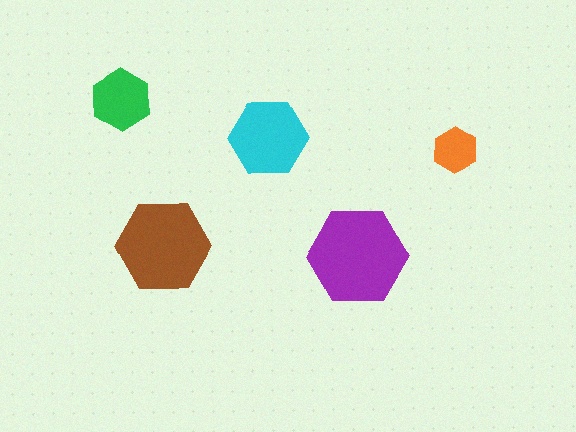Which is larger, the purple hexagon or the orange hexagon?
The purple one.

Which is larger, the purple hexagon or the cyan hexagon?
The purple one.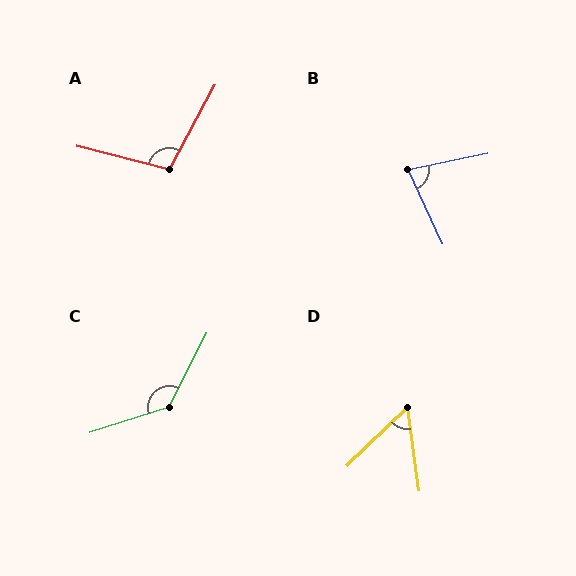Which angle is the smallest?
D, at approximately 54 degrees.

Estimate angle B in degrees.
Approximately 76 degrees.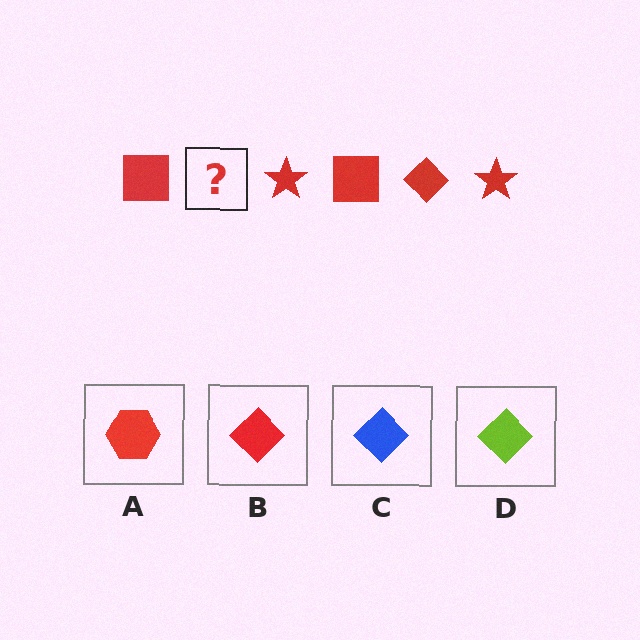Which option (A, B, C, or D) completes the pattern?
B.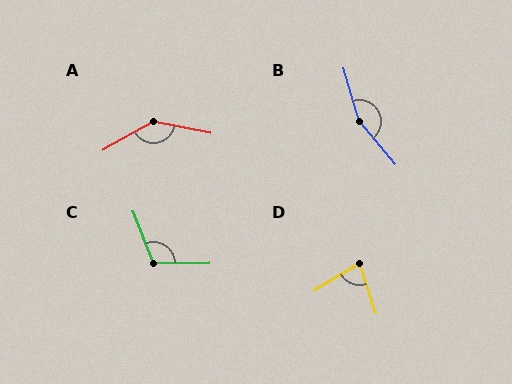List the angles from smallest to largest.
D (78°), C (111°), A (139°), B (157°).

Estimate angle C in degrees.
Approximately 111 degrees.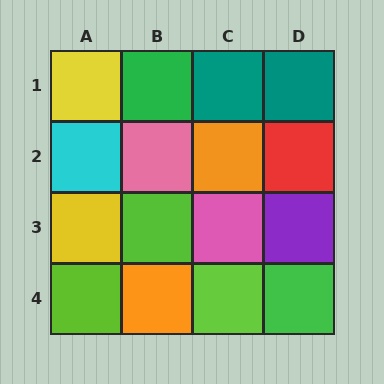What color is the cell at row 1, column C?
Teal.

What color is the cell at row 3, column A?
Yellow.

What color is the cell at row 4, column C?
Lime.